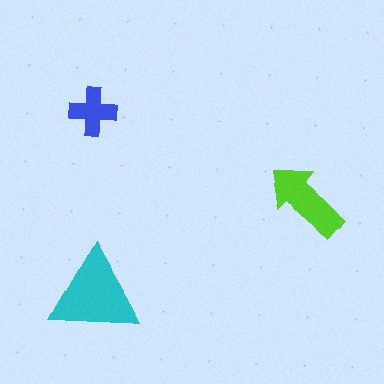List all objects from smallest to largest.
The blue cross, the lime arrow, the cyan triangle.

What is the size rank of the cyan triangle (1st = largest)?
1st.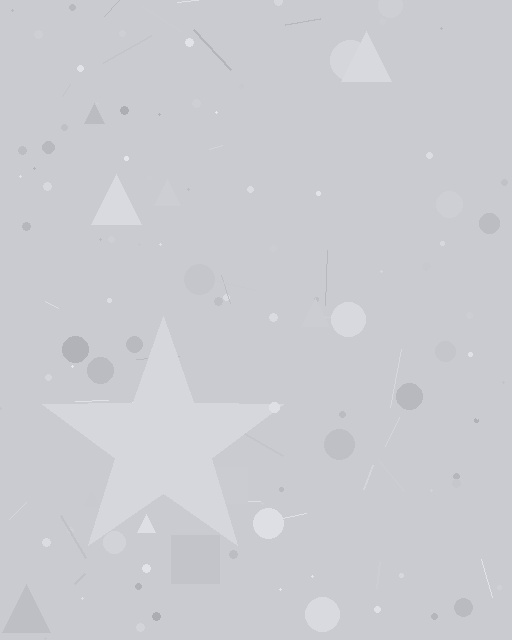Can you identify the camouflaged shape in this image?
The camouflaged shape is a star.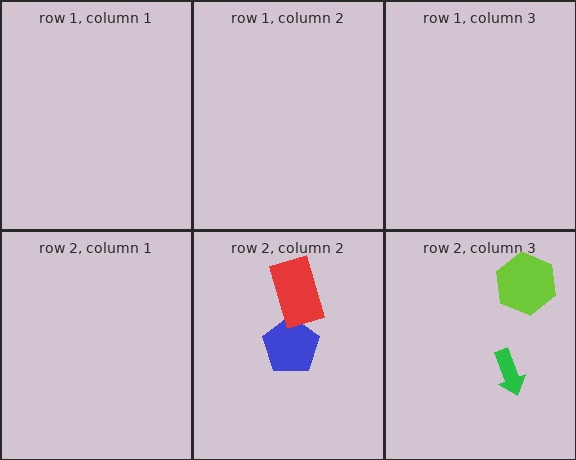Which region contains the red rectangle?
The row 2, column 2 region.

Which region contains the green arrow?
The row 2, column 3 region.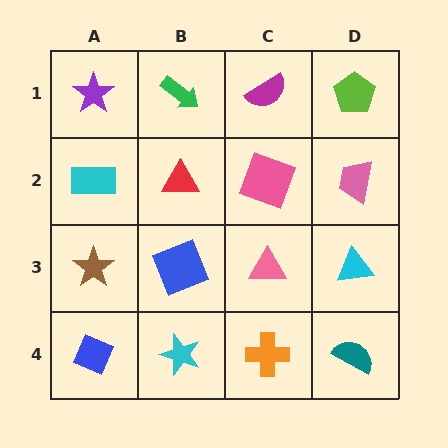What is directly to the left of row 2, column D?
A pink square.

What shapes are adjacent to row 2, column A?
A purple star (row 1, column A), a brown star (row 3, column A), a red triangle (row 2, column B).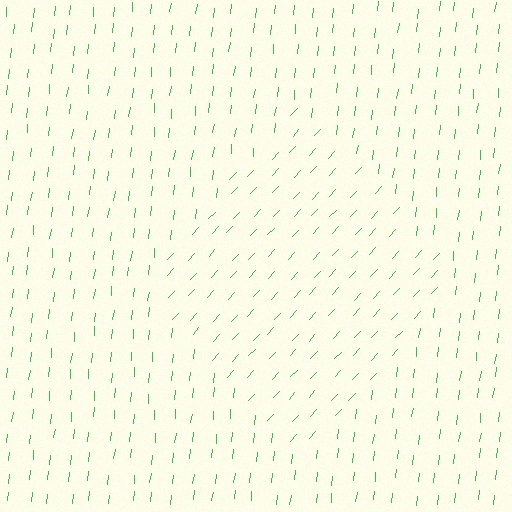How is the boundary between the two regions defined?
The boundary is defined purely by a change in line orientation (approximately 37 degrees difference). All lines are the same color and thickness.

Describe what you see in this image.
The image is filled with small green line segments. A diamond region in the image has lines oriented differently from the surrounding lines, creating a visible texture boundary.